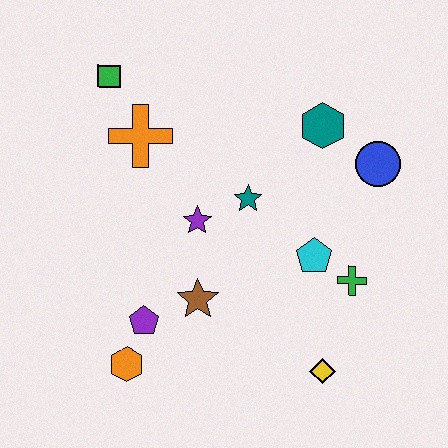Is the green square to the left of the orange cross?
Yes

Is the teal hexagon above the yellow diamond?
Yes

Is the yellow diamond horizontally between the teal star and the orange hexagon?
No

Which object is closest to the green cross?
The cyan pentagon is closest to the green cross.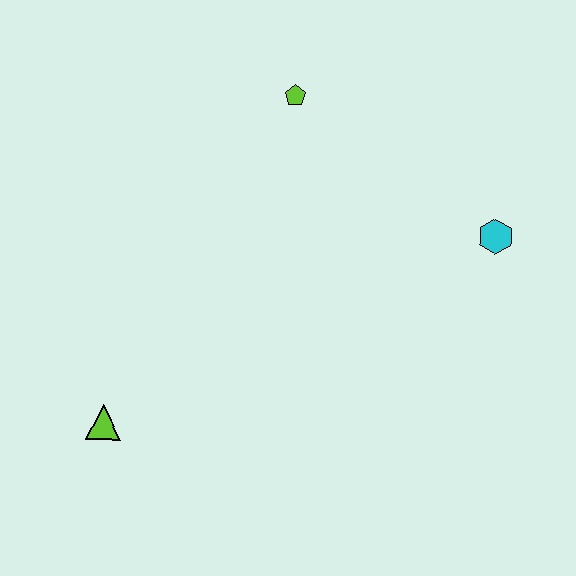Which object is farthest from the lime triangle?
The cyan hexagon is farthest from the lime triangle.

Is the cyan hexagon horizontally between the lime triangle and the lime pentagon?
No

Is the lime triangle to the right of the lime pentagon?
No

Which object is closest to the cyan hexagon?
The lime pentagon is closest to the cyan hexagon.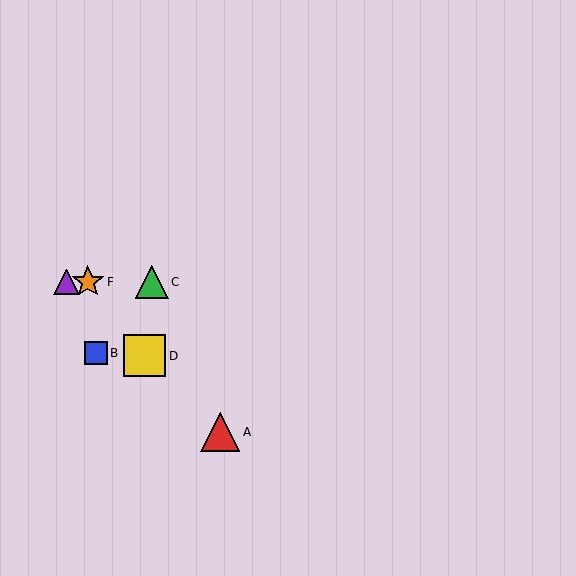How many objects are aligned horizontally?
3 objects (C, E, F) are aligned horizontally.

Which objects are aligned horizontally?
Objects C, E, F are aligned horizontally.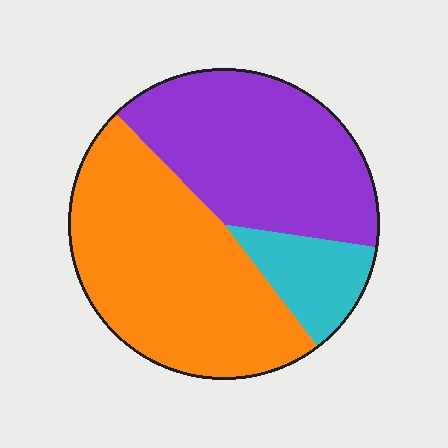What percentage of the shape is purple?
Purple covers about 40% of the shape.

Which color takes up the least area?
Cyan, at roughly 10%.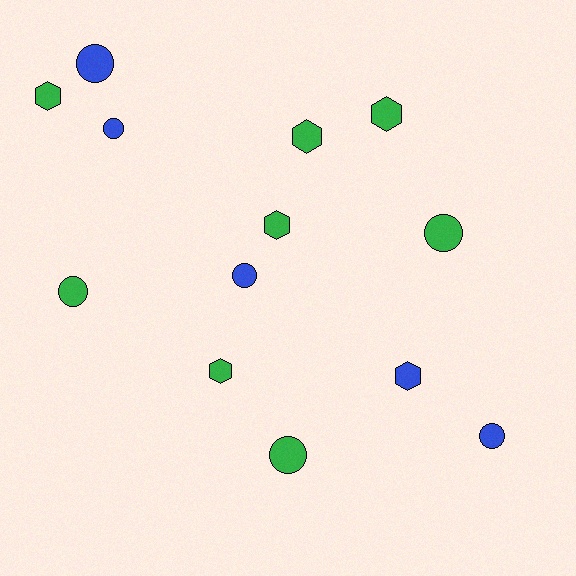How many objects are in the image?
There are 13 objects.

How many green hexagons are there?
There are 5 green hexagons.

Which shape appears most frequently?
Circle, with 7 objects.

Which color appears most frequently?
Green, with 8 objects.